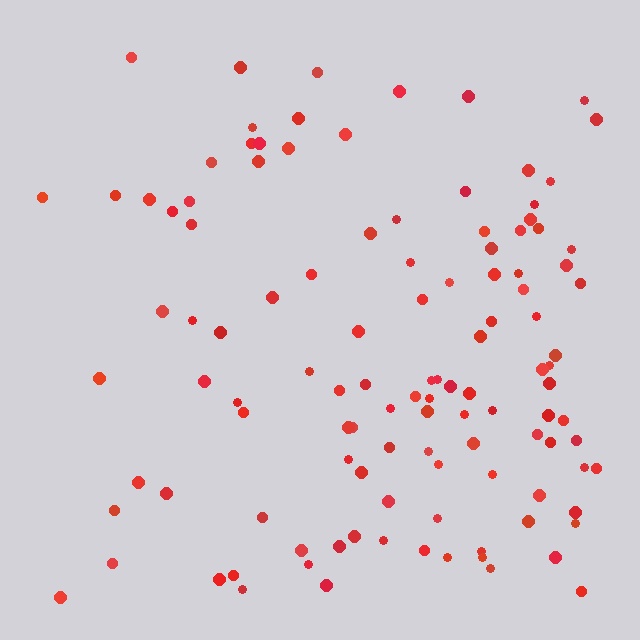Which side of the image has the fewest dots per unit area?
The left.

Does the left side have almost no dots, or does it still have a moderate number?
Still a moderate number, just noticeably fewer than the right.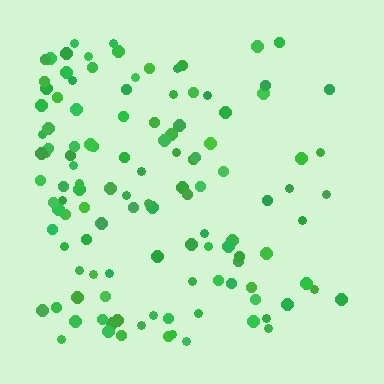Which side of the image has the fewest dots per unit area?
The right.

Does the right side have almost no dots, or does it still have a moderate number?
Still a moderate number, just noticeably fewer than the left.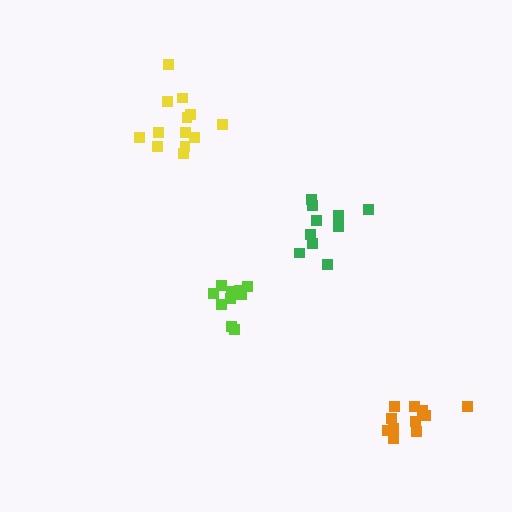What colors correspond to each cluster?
The clusters are colored: yellow, lime, orange, green.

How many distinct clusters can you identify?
There are 4 distinct clusters.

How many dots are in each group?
Group 1: 13 dots, Group 2: 10 dots, Group 3: 11 dots, Group 4: 10 dots (44 total).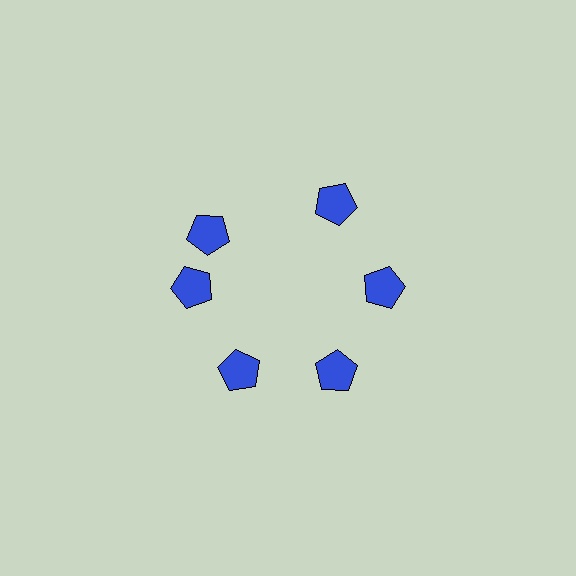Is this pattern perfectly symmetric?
No. The 6 blue pentagons are arranged in a ring, but one element near the 11 o'clock position is rotated out of alignment along the ring, breaking the 6-fold rotational symmetry.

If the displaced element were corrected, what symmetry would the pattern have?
It would have 6-fold rotational symmetry — the pattern would map onto itself every 60 degrees.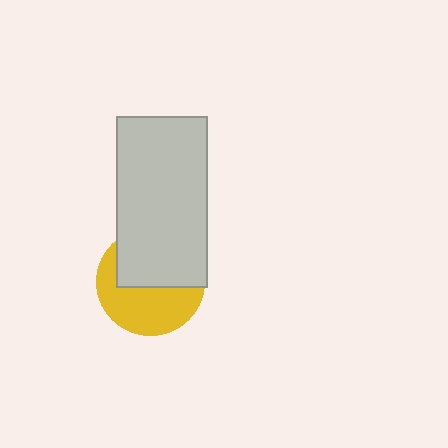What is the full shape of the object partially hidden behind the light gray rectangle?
The partially hidden object is a yellow circle.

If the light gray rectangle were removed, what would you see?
You would see the complete yellow circle.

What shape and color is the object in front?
The object in front is a light gray rectangle.